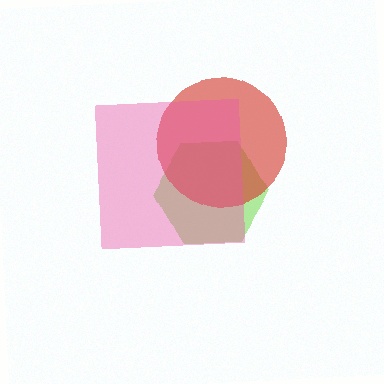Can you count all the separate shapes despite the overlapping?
Yes, there are 3 separate shapes.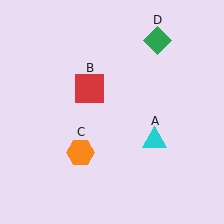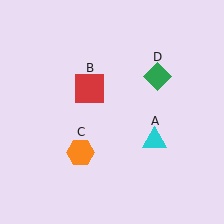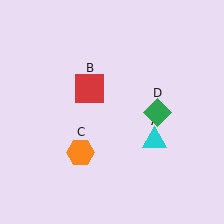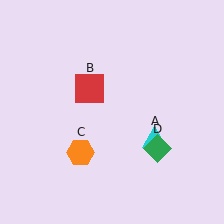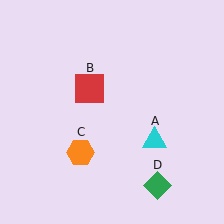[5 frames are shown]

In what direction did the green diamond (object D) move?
The green diamond (object D) moved down.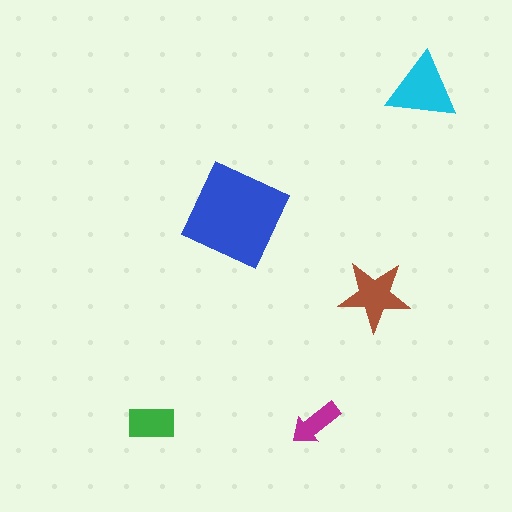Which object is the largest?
The blue diamond.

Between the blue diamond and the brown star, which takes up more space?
The blue diamond.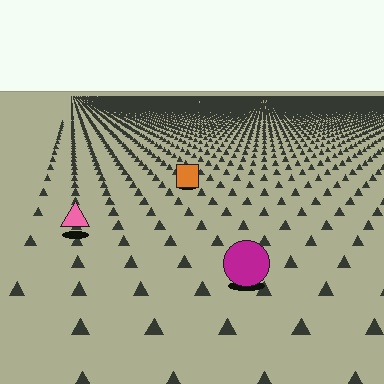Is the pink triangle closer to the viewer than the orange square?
Yes. The pink triangle is closer — you can tell from the texture gradient: the ground texture is coarser near it.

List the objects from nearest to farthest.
From nearest to farthest: the magenta circle, the pink triangle, the orange square.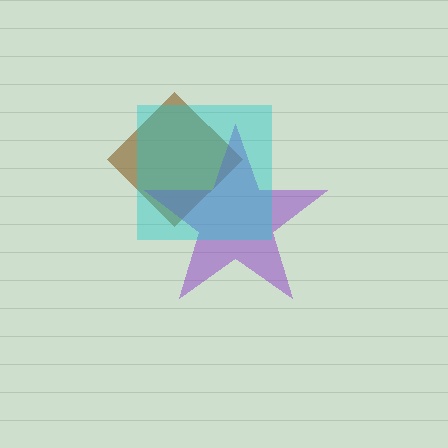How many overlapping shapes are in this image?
There are 3 overlapping shapes in the image.